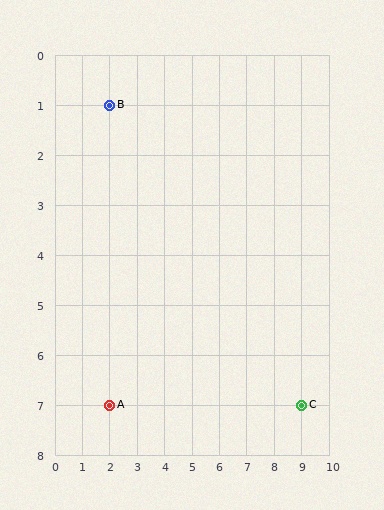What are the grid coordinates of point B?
Point B is at grid coordinates (2, 1).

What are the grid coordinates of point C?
Point C is at grid coordinates (9, 7).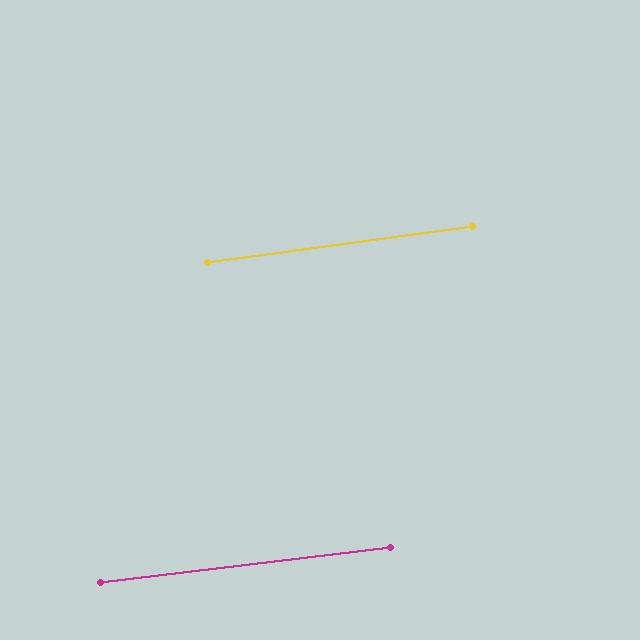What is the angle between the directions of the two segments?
Approximately 1 degree.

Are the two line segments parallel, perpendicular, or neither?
Parallel — their directions differ by only 0.8°.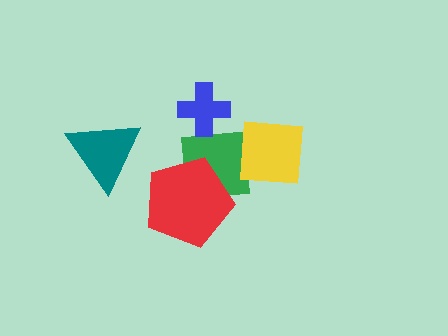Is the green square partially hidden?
Yes, it is partially covered by another shape.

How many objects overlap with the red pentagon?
1 object overlaps with the red pentagon.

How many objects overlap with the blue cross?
0 objects overlap with the blue cross.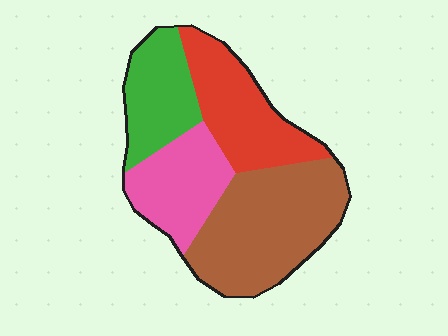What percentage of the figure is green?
Green covers about 20% of the figure.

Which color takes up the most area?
Brown, at roughly 35%.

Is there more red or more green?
Red.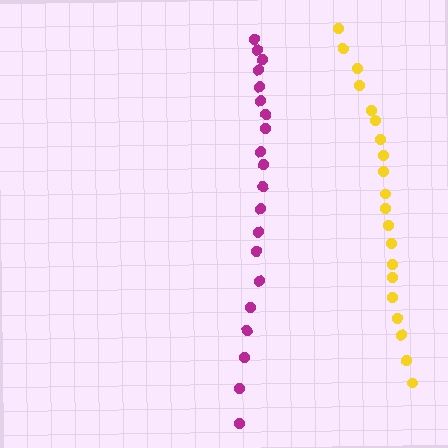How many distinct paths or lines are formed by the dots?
There are 2 distinct paths.